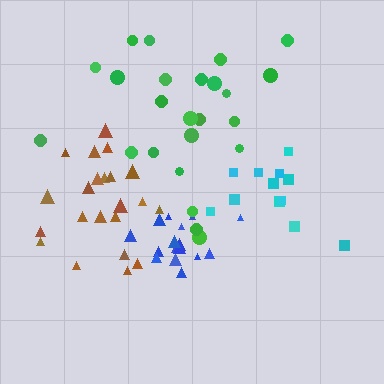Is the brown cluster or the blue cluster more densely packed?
Blue.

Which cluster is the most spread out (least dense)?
Green.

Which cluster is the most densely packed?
Blue.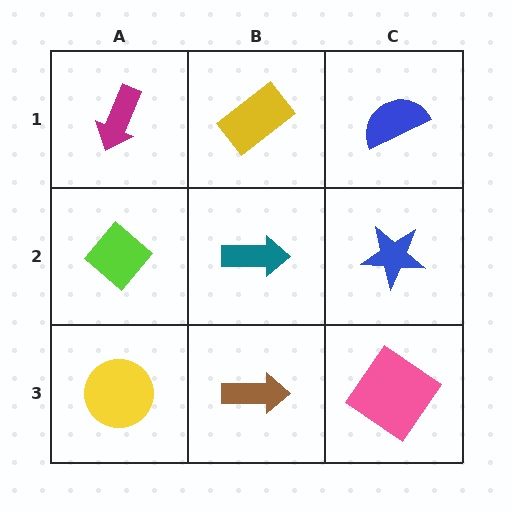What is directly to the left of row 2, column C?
A teal arrow.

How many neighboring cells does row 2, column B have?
4.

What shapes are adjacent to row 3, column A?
A lime diamond (row 2, column A), a brown arrow (row 3, column B).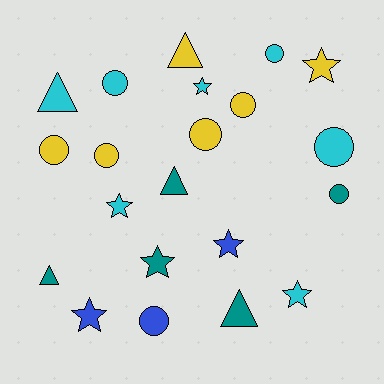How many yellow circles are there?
There are 4 yellow circles.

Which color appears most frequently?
Cyan, with 7 objects.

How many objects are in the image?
There are 21 objects.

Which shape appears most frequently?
Circle, with 9 objects.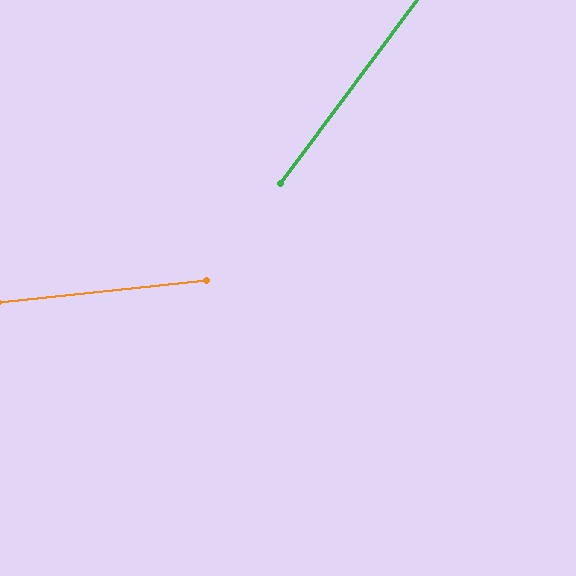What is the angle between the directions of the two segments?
Approximately 47 degrees.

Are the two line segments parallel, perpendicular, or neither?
Neither parallel nor perpendicular — they differ by about 47°.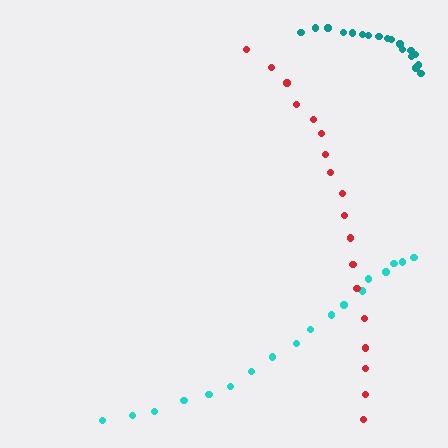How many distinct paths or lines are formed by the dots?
There are 3 distinct paths.